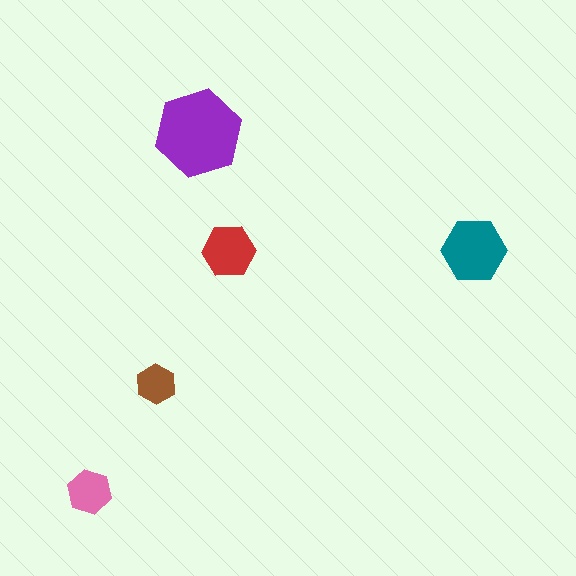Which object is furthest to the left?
The pink hexagon is leftmost.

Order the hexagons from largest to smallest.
the purple one, the teal one, the red one, the pink one, the brown one.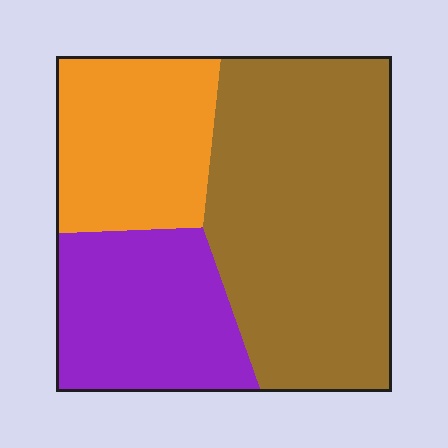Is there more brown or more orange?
Brown.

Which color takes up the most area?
Brown, at roughly 50%.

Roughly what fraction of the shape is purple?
Purple takes up about one quarter (1/4) of the shape.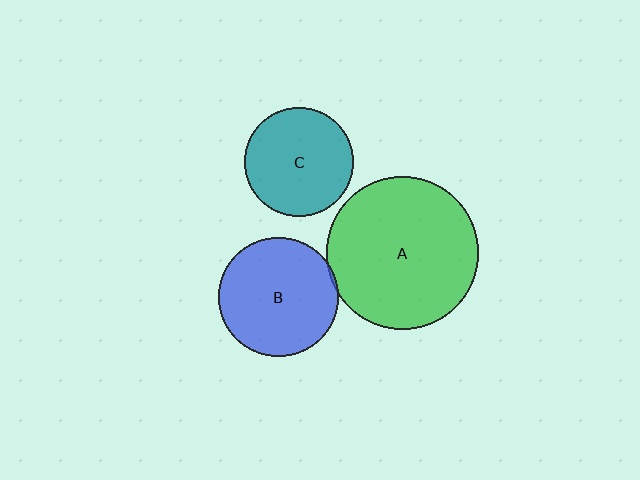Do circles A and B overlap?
Yes.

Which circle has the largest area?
Circle A (green).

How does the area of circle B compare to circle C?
Approximately 1.2 times.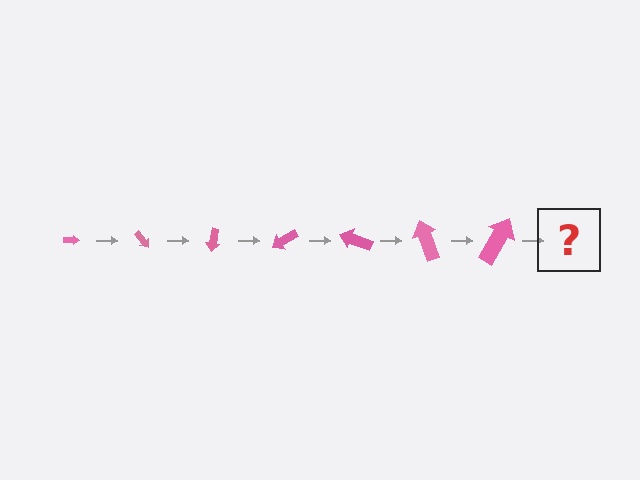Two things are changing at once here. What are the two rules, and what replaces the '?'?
The two rules are that the arrow grows larger each step and it rotates 50 degrees each step. The '?' should be an arrow, larger than the previous one and rotated 350 degrees from the start.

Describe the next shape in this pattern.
It should be an arrow, larger than the previous one and rotated 350 degrees from the start.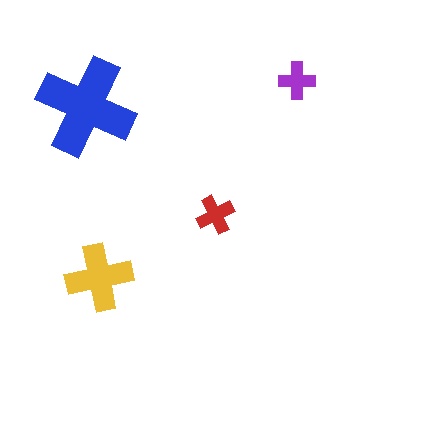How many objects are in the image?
There are 4 objects in the image.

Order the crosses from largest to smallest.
the blue one, the yellow one, the red one, the purple one.